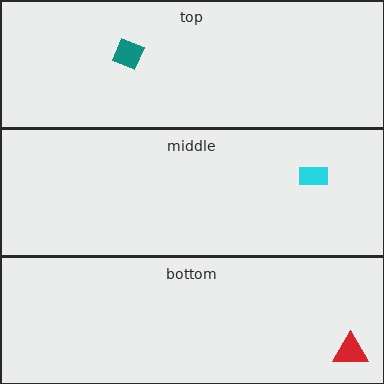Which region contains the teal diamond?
The top region.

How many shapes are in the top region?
1.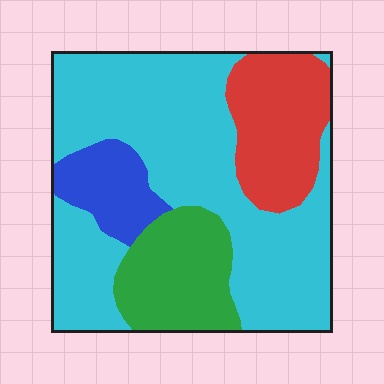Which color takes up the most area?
Cyan, at roughly 55%.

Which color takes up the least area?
Blue, at roughly 10%.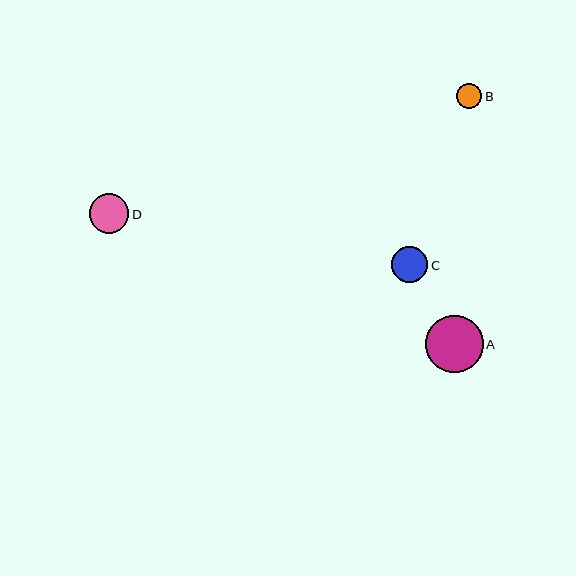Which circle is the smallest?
Circle B is the smallest with a size of approximately 25 pixels.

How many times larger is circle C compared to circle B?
Circle C is approximately 1.5 times the size of circle B.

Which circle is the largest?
Circle A is the largest with a size of approximately 57 pixels.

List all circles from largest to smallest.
From largest to smallest: A, D, C, B.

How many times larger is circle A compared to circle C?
Circle A is approximately 1.6 times the size of circle C.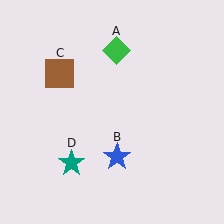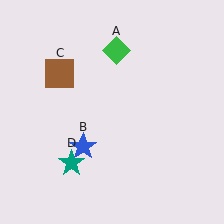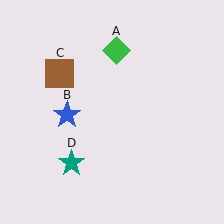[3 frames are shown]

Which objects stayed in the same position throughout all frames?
Green diamond (object A) and brown square (object C) and teal star (object D) remained stationary.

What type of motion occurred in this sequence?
The blue star (object B) rotated clockwise around the center of the scene.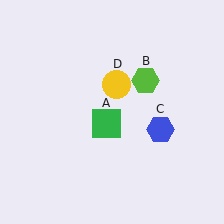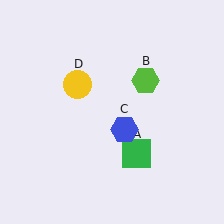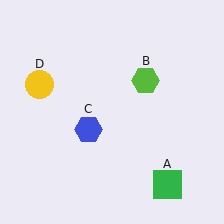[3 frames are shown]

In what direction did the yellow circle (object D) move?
The yellow circle (object D) moved left.